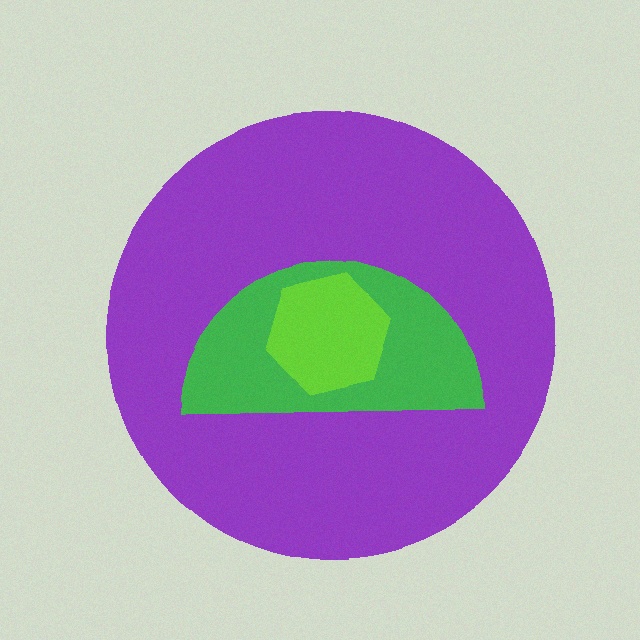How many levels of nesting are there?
3.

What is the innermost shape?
The lime hexagon.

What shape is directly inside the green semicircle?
The lime hexagon.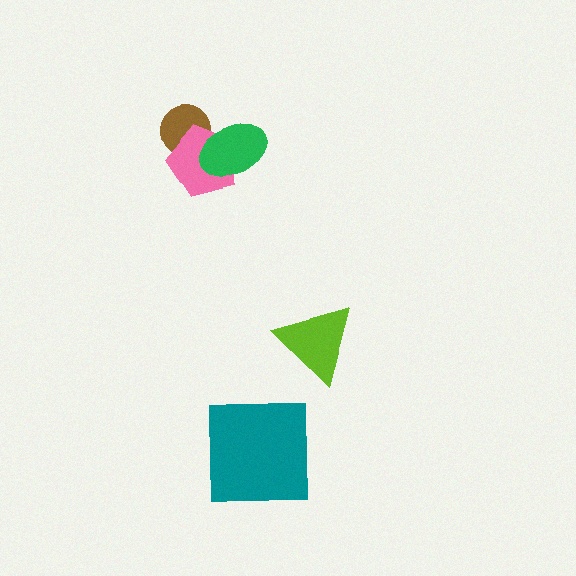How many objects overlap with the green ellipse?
2 objects overlap with the green ellipse.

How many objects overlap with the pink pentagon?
2 objects overlap with the pink pentagon.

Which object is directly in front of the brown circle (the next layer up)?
The pink pentagon is directly in front of the brown circle.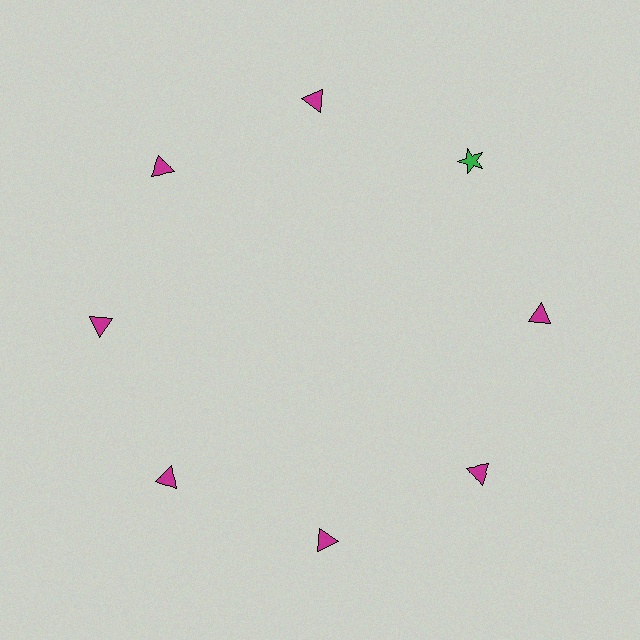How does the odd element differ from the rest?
It differs in both color (green instead of magenta) and shape (star instead of triangle).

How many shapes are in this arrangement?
There are 8 shapes arranged in a ring pattern.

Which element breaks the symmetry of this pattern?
The green star at roughly the 2 o'clock position breaks the symmetry. All other shapes are magenta triangles.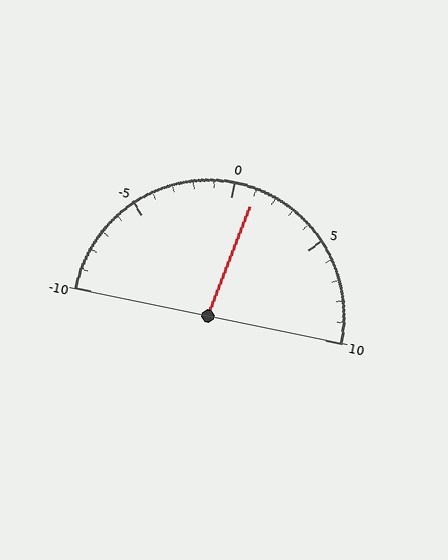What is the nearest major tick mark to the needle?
The nearest major tick mark is 0.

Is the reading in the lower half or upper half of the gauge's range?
The reading is in the upper half of the range (-10 to 10).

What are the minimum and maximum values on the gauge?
The gauge ranges from -10 to 10.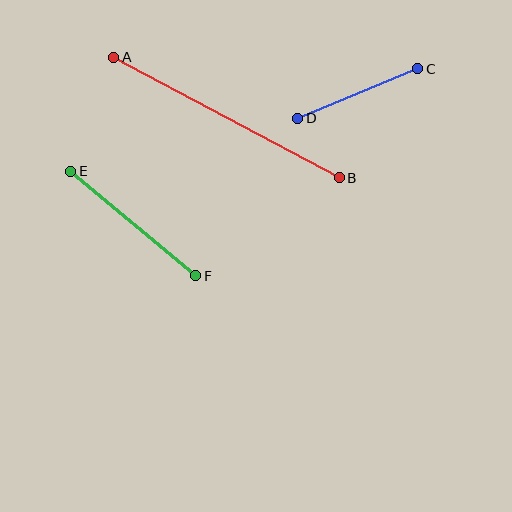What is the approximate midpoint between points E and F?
The midpoint is at approximately (133, 223) pixels.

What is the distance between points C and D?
The distance is approximately 130 pixels.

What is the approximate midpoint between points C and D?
The midpoint is at approximately (358, 93) pixels.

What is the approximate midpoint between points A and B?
The midpoint is at approximately (227, 117) pixels.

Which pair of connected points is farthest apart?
Points A and B are farthest apart.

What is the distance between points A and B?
The distance is approximately 255 pixels.